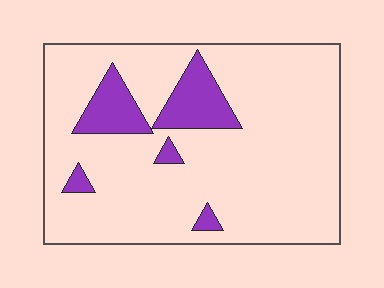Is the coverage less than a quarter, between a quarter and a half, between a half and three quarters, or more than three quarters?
Less than a quarter.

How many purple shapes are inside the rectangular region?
5.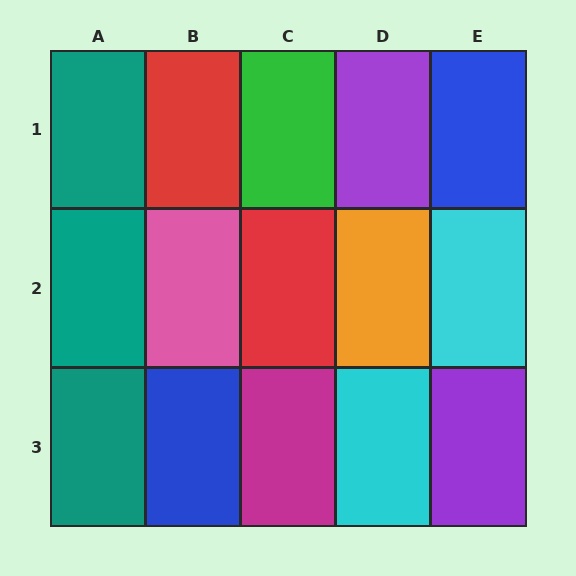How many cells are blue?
2 cells are blue.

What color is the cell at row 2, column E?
Cyan.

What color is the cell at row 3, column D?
Cyan.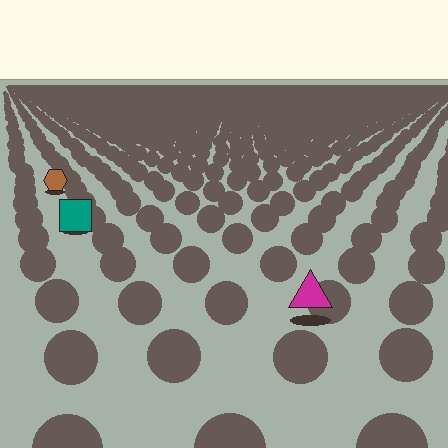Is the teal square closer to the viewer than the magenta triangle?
No. The magenta triangle is closer — you can tell from the texture gradient: the ground texture is coarser near it.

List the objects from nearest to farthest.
From nearest to farthest: the magenta triangle, the teal square, the brown hexagon.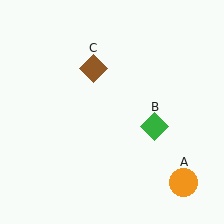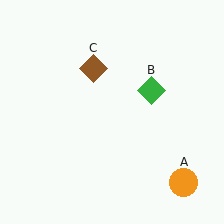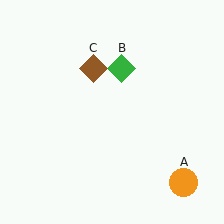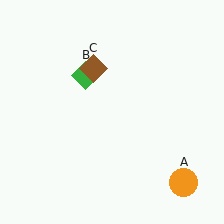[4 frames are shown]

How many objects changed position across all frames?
1 object changed position: green diamond (object B).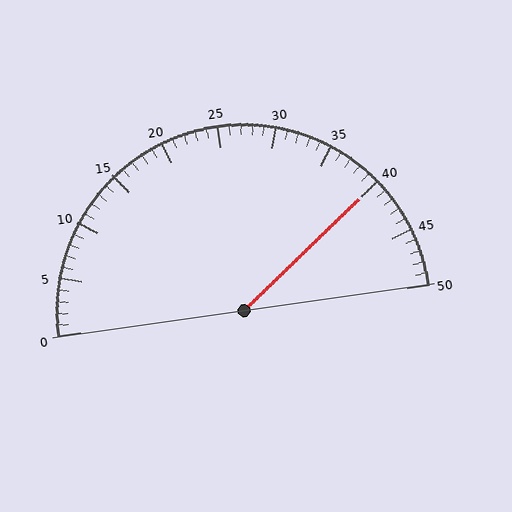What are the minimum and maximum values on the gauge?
The gauge ranges from 0 to 50.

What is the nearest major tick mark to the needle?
The nearest major tick mark is 40.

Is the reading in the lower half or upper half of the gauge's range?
The reading is in the upper half of the range (0 to 50).